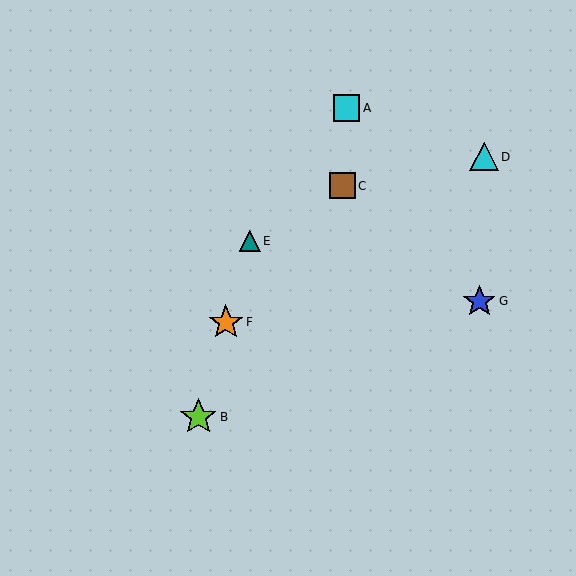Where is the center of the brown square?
The center of the brown square is at (342, 186).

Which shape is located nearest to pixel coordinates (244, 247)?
The teal triangle (labeled E) at (250, 241) is nearest to that location.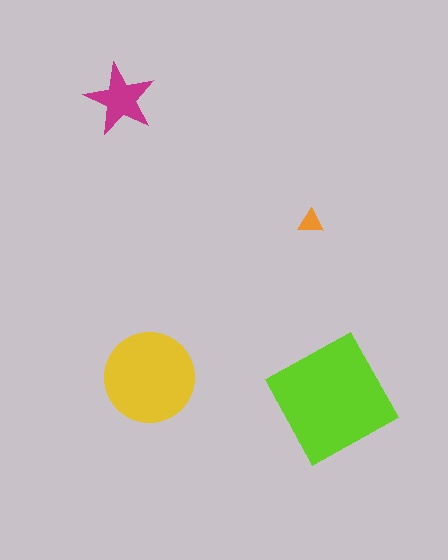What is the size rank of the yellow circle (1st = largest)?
2nd.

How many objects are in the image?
There are 4 objects in the image.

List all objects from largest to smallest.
The lime square, the yellow circle, the magenta star, the orange triangle.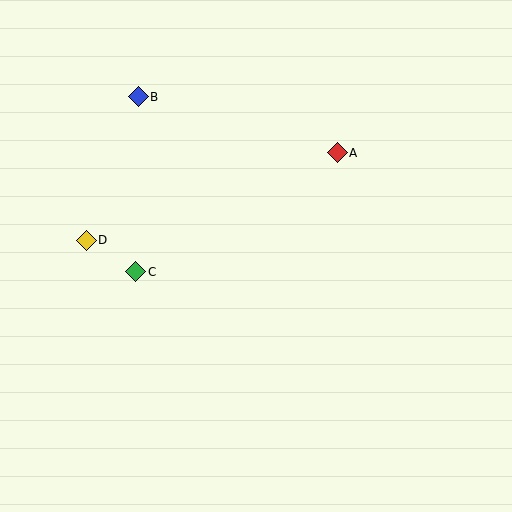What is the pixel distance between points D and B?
The distance between D and B is 152 pixels.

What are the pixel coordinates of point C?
Point C is at (136, 272).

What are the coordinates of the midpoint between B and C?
The midpoint between B and C is at (137, 184).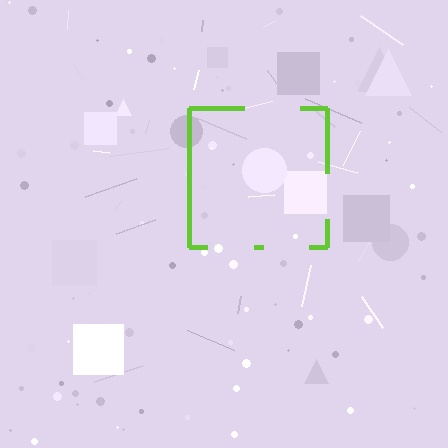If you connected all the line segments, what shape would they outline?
They would outline a square.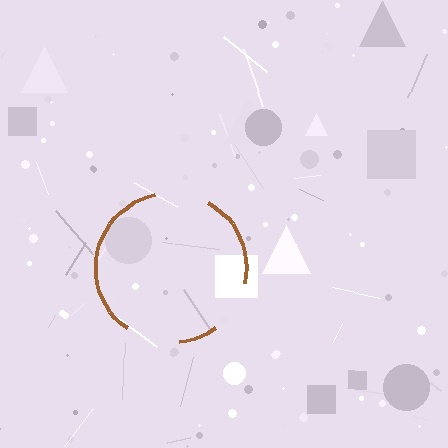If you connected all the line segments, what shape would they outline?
They would outline a circle.